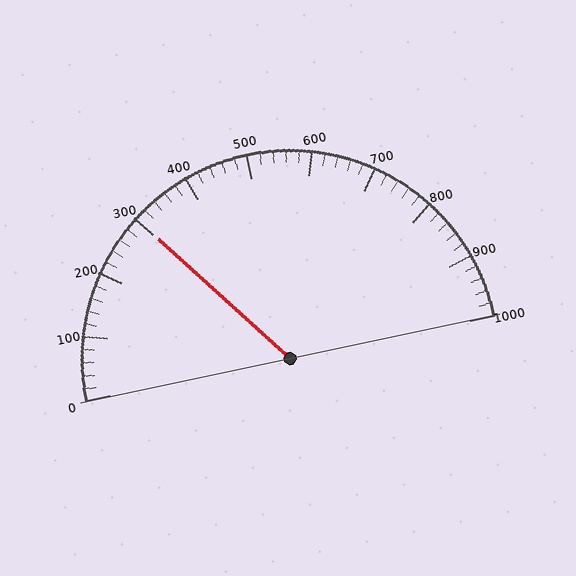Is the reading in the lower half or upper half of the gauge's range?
The reading is in the lower half of the range (0 to 1000).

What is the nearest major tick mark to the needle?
The nearest major tick mark is 300.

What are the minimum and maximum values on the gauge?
The gauge ranges from 0 to 1000.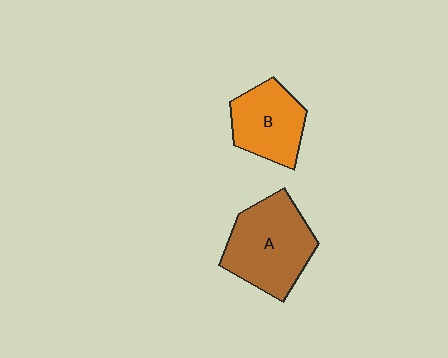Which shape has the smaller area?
Shape B (orange).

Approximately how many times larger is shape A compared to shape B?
Approximately 1.4 times.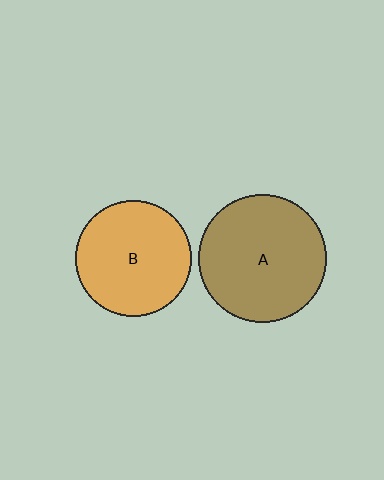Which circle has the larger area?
Circle A (brown).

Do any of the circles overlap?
No, none of the circles overlap.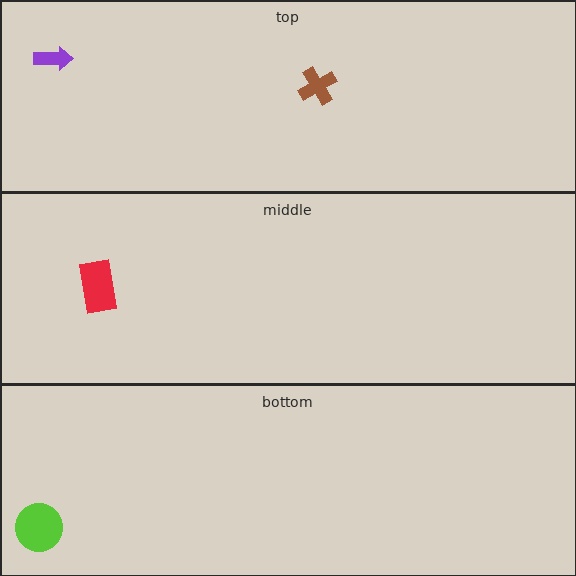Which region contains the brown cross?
The top region.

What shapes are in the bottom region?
The lime circle.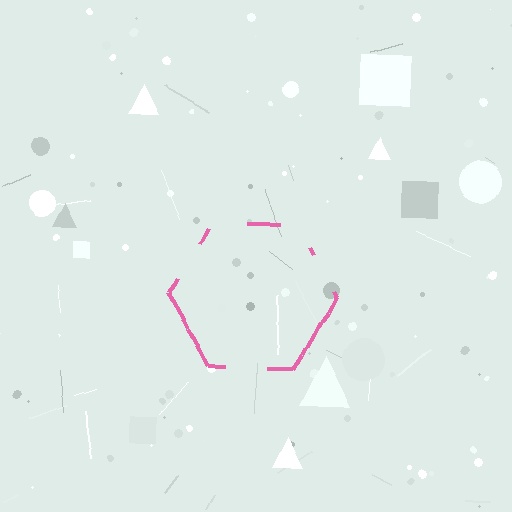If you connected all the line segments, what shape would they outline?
They would outline a hexagon.